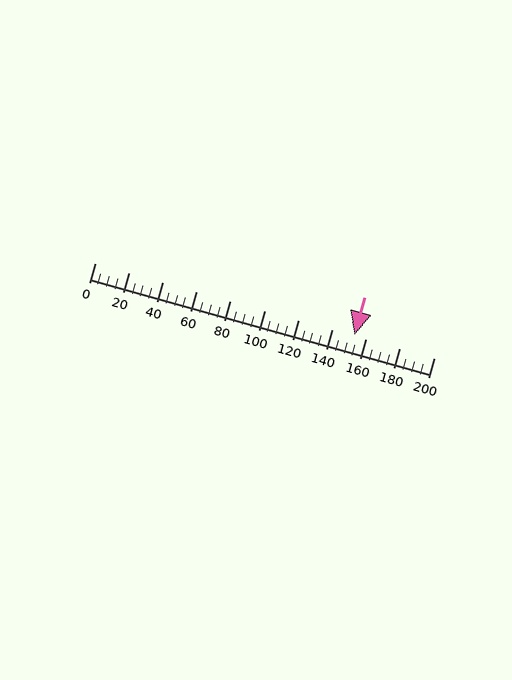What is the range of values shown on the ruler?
The ruler shows values from 0 to 200.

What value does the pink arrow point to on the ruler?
The pink arrow points to approximately 153.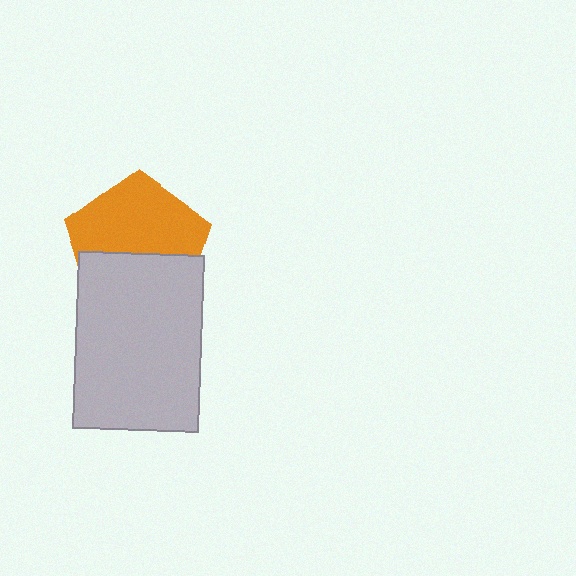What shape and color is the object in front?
The object in front is a light gray rectangle.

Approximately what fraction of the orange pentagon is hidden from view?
Roughly 44% of the orange pentagon is hidden behind the light gray rectangle.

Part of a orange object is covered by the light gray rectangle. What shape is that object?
It is a pentagon.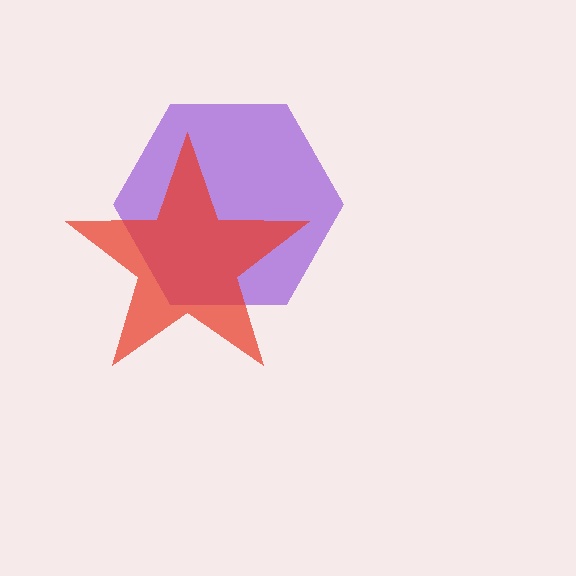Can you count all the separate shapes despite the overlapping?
Yes, there are 2 separate shapes.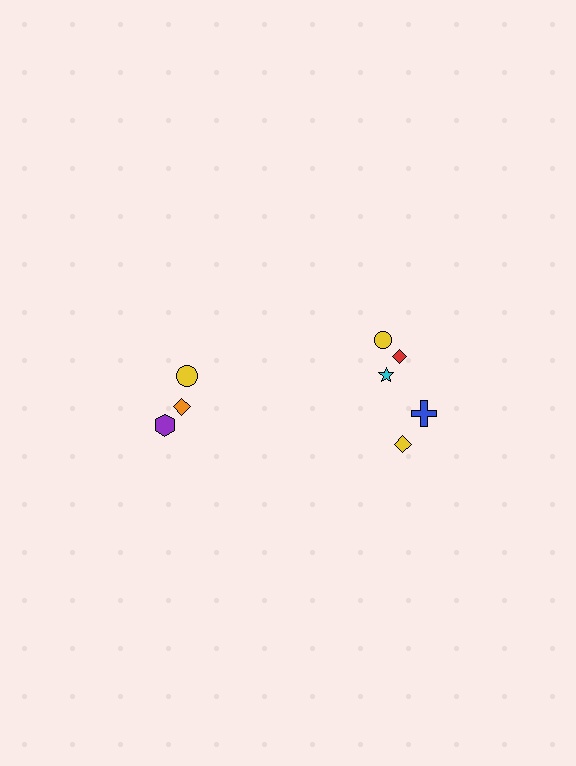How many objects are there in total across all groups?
There are 8 objects.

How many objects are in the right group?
There are 5 objects.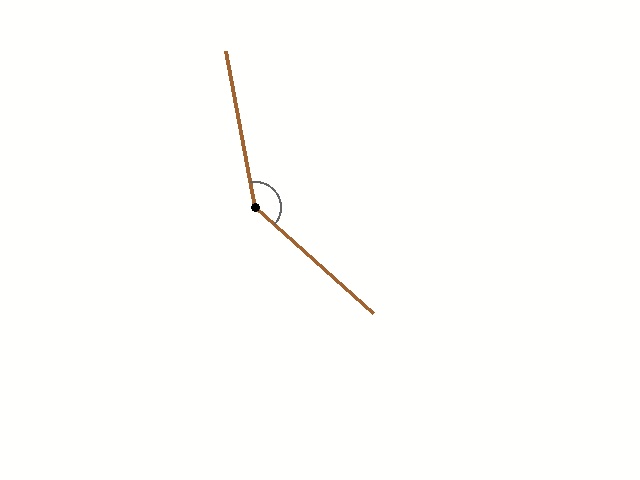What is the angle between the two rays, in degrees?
Approximately 143 degrees.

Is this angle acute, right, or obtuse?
It is obtuse.